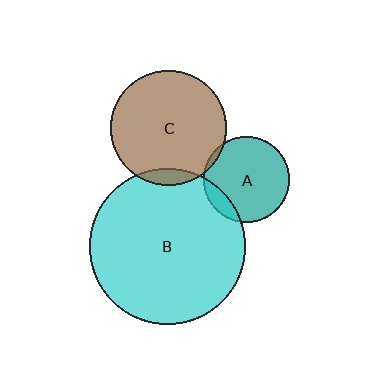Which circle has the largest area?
Circle B (cyan).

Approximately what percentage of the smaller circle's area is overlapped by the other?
Approximately 10%.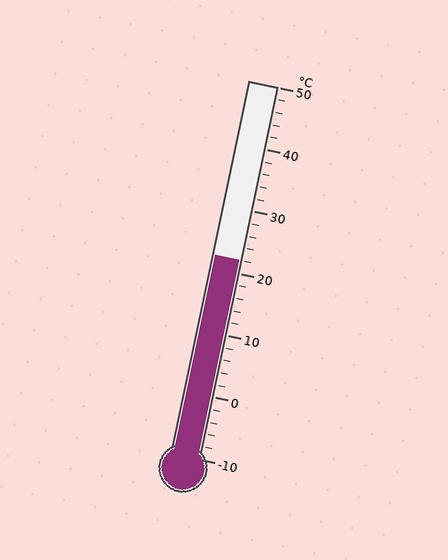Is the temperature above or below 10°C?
The temperature is above 10°C.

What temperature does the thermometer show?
The thermometer shows approximately 22°C.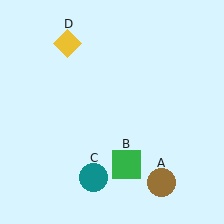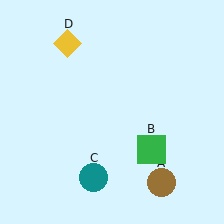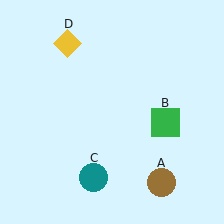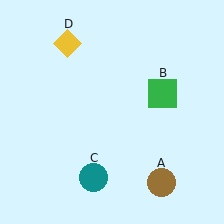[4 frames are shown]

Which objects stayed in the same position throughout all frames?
Brown circle (object A) and teal circle (object C) and yellow diamond (object D) remained stationary.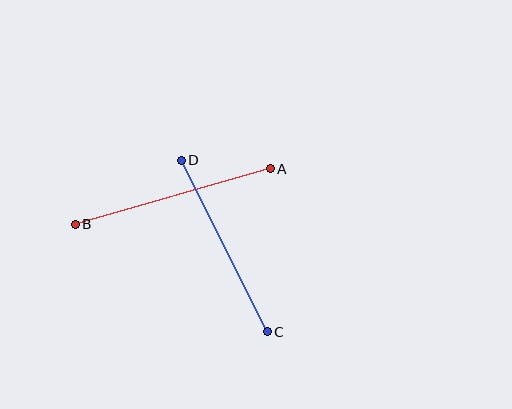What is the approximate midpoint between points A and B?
The midpoint is at approximately (173, 197) pixels.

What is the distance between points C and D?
The distance is approximately 192 pixels.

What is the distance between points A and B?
The distance is approximately 203 pixels.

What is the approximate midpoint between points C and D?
The midpoint is at approximately (224, 246) pixels.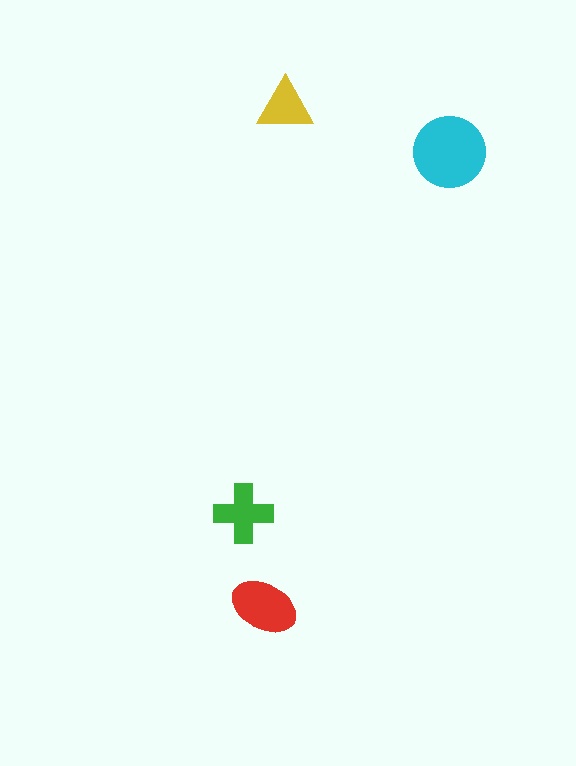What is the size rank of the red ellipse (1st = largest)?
2nd.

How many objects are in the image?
There are 4 objects in the image.